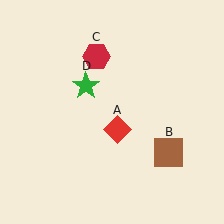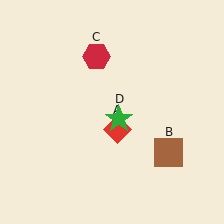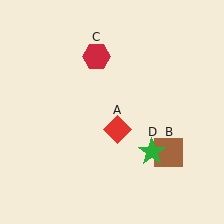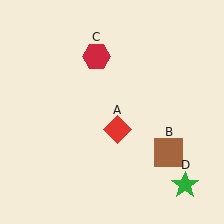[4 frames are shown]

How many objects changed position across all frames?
1 object changed position: green star (object D).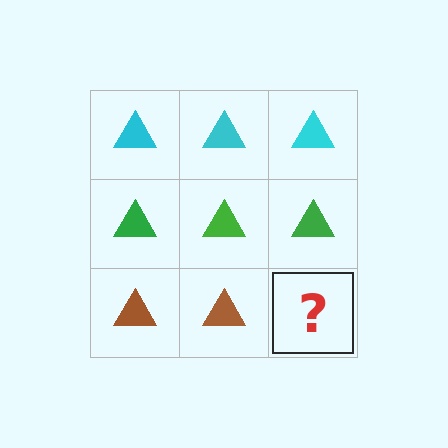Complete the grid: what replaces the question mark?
The question mark should be replaced with a brown triangle.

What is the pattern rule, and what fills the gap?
The rule is that each row has a consistent color. The gap should be filled with a brown triangle.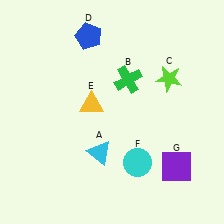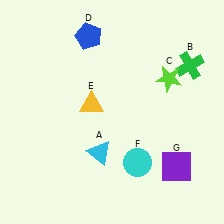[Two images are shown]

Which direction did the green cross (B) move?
The green cross (B) moved right.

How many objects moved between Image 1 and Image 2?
1 object moved between the two images.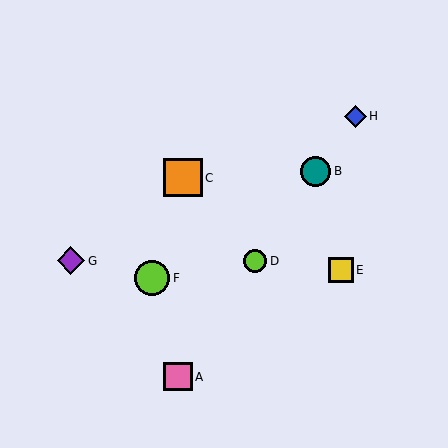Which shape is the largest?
The orange square (labeled C) is the largest.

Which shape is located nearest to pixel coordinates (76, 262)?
The purple diamond (labeled G) at (71, 261) is nearest to that location.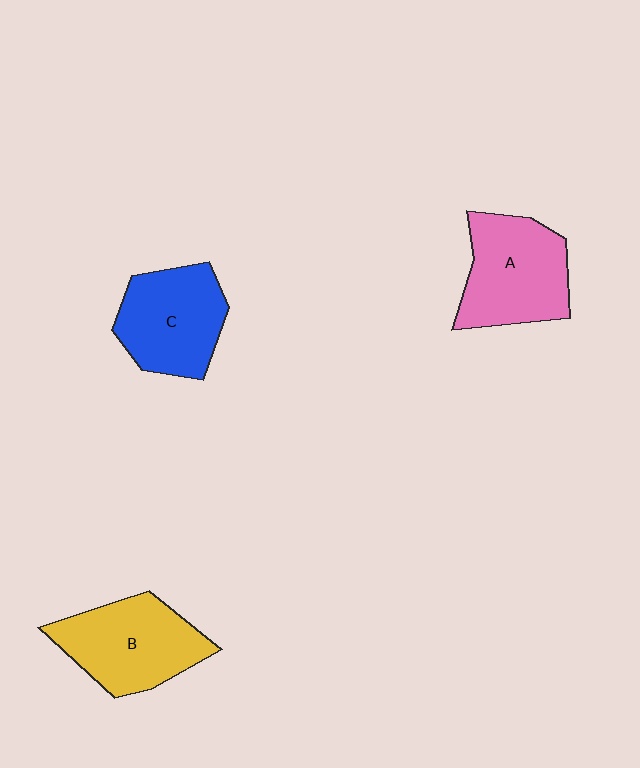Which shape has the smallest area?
Shape C (blue).